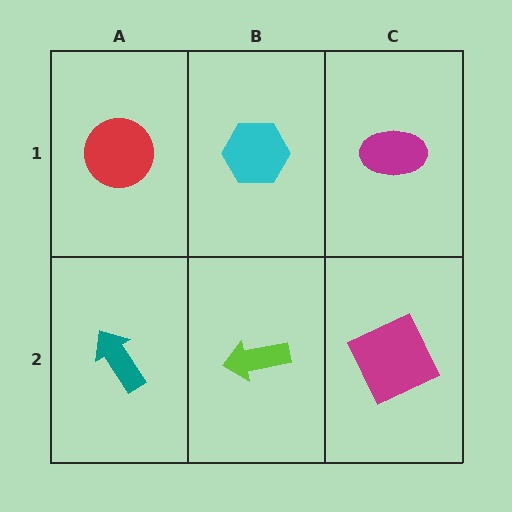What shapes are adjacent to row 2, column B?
A cyan hexagon (row 1, column B), a teal arrow (row 2, column A), a magenta square (row 2, column C).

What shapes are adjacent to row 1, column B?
A lime arrow (row 2, column B), a red circle (row 1, column A), a magenta ellipse (row 1, column C).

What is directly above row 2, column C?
A magenta ellipse.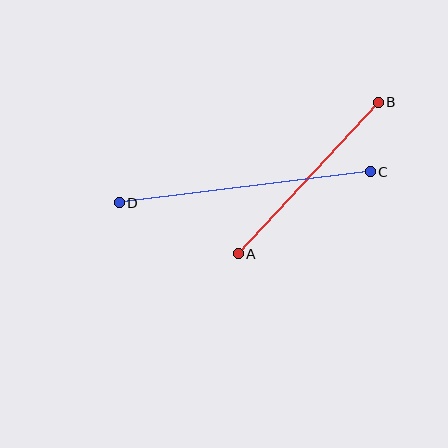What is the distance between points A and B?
The distance is approximately 206 pixels.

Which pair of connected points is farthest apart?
Points C and D are farthest apart.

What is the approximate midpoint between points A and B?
The midpoint is at approximately (308, 178) pixels.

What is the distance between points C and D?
The distance is approximately 253 pixels.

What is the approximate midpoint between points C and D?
The midpoint is at approximately (245, 187) pixels.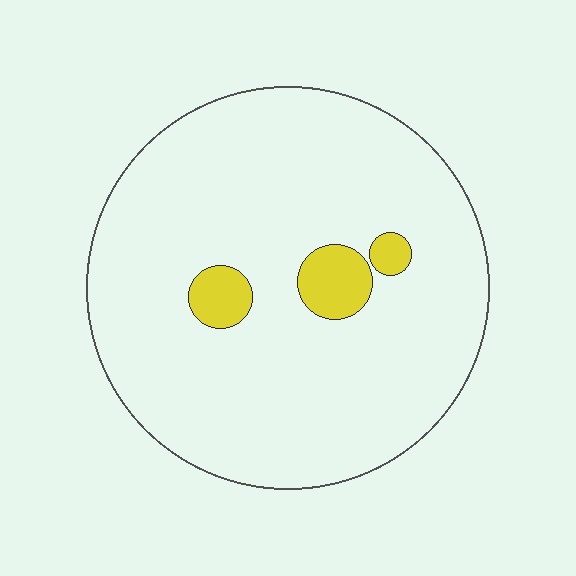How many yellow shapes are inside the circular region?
3.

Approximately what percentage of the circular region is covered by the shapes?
Approximately 5%.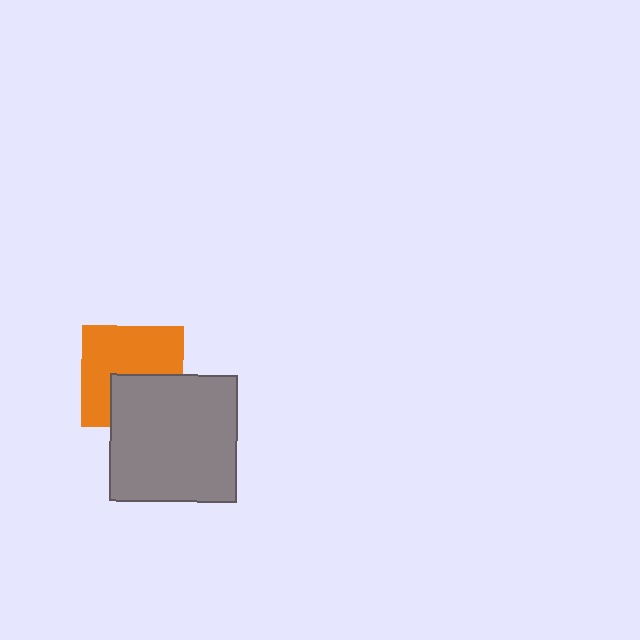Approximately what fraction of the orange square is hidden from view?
Roughly 37% of the orange square is hidden behind the gray square.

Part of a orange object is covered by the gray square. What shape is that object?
It is a square.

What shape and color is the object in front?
The object in front is a gray square.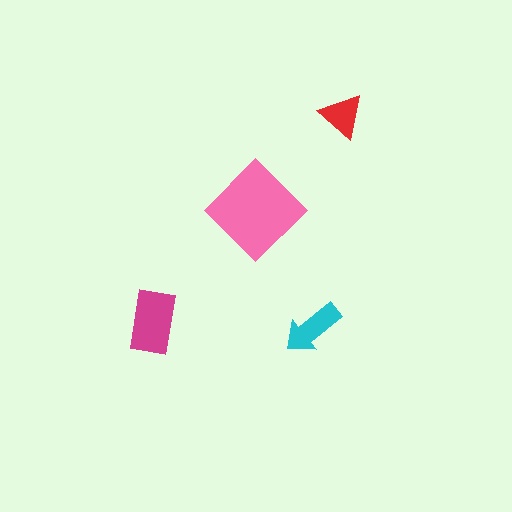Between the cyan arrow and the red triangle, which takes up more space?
The cyan arrow.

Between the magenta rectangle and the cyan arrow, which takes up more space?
The magenta rectangle.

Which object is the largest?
The pink diamond.